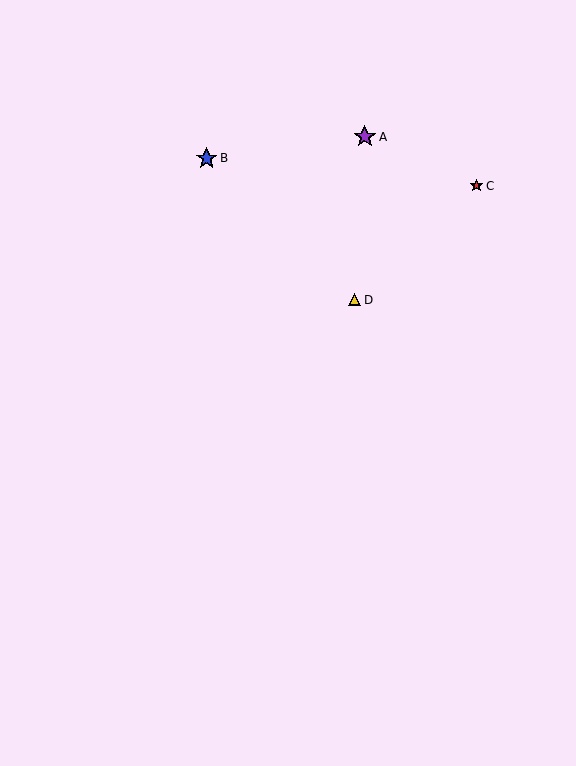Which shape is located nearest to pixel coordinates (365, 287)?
The yellow triangle (labeled D) at (354, 300) is nearest to that location.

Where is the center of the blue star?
The center of the blue star is at (207, 158).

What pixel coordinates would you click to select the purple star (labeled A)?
Click at (365, 137) to select the purple star A.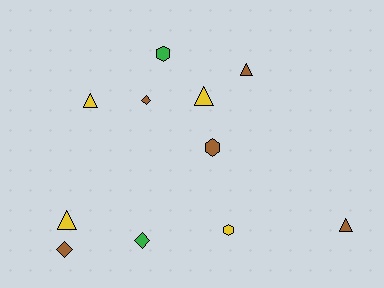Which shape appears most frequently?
Triangle, with 5 objects.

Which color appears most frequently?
Brown, with 5 objects.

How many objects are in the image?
There are 11 objects.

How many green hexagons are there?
There is 1 green hexagon.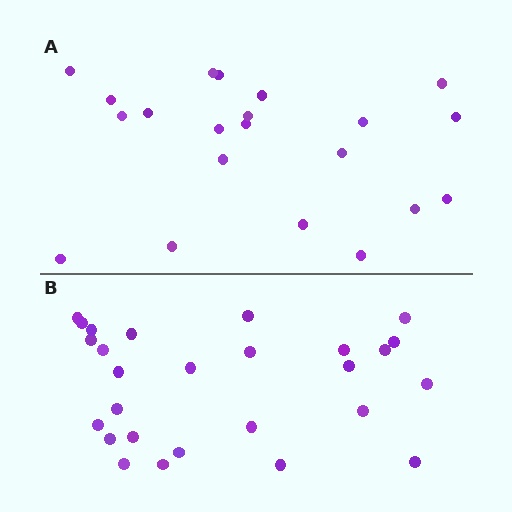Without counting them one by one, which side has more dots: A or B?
Region B (the bottom region) has more dots.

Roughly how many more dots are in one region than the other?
Region B has about 6 more dots than region A.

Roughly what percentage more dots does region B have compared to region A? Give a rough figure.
About 30% more.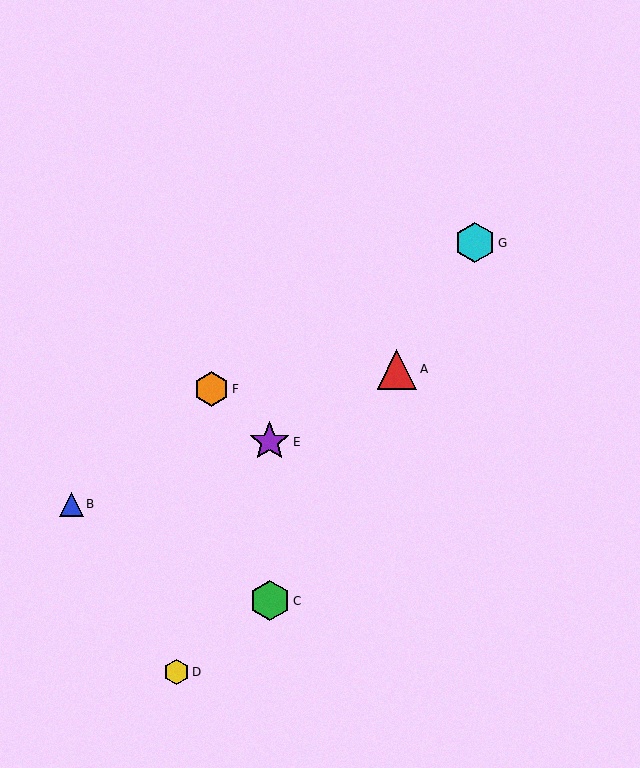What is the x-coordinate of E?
Object E is at x≈270.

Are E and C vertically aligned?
Yes, both are at x≈270.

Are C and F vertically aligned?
No, C is at x≈270 and F is at x≈212.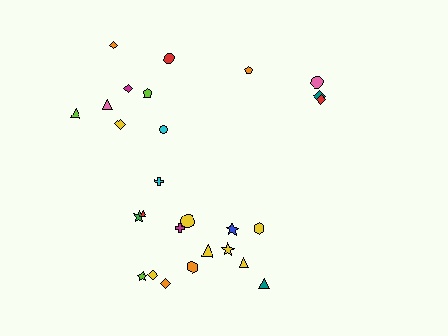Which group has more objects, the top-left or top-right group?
The top-left group.